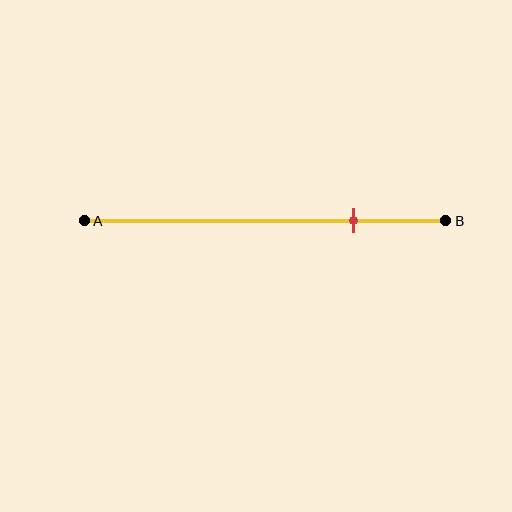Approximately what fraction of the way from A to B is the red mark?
The red mark is approximately 75% of the way from A to B.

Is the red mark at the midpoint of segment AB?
No, the mark is at about 75% from A, not at the 50% midpoint.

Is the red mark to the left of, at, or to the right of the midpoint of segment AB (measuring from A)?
The red mark is to the right of the midpoint of segment AB.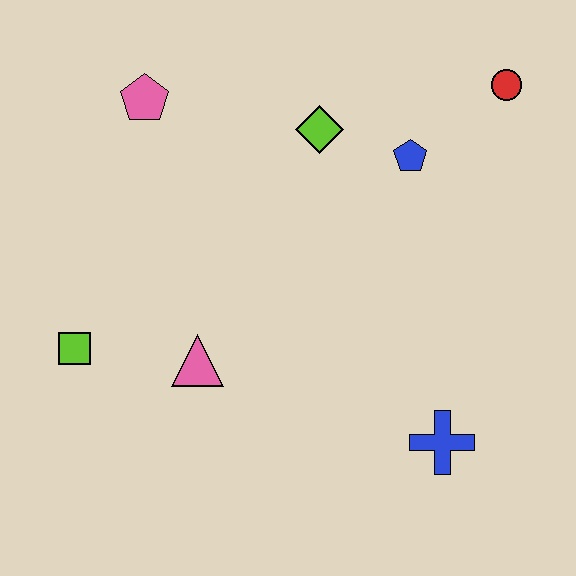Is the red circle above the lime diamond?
Yes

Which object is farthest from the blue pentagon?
The lime square is farthest from the blue pentagon.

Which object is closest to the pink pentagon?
The lime diamond is closest to the pink pentagon.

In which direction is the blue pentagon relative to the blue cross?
The blue pentagon is above the blue cross.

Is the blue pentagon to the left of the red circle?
Yes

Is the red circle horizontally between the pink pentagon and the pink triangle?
No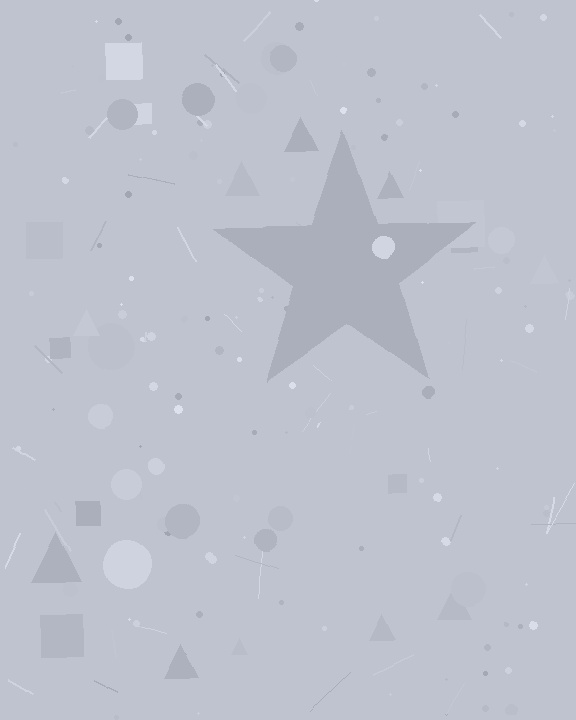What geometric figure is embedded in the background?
A star is embedded in the background.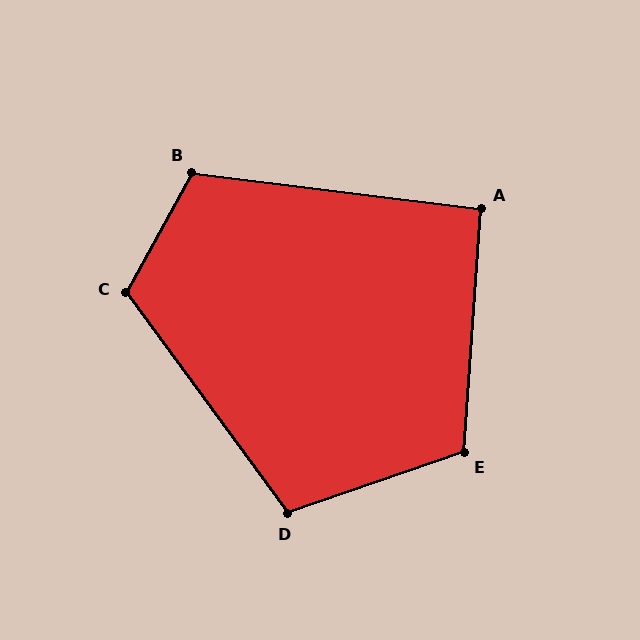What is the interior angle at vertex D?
Approximately 107 degrees (obtuse).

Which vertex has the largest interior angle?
C, at approximately 115 degrees.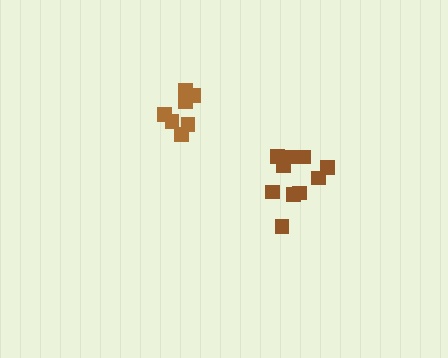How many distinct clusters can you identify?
There are 2 distinct clusters.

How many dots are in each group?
Group 1: 11 dots, Group 2: 7 dots (18 total).